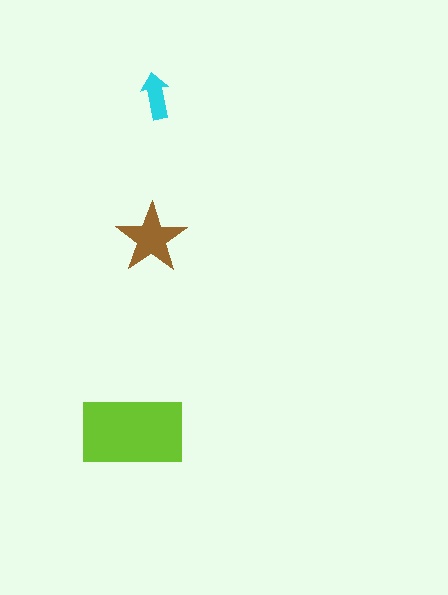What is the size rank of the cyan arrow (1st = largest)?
3rd.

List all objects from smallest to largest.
The cyan arrow, the brown star, the lime rectangle.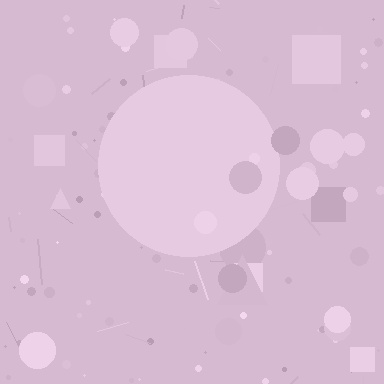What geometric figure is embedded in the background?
A circle is embedded in the background.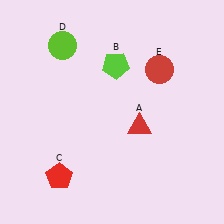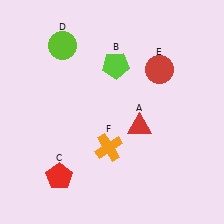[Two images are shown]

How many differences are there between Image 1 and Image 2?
There is 1 difference between the two images.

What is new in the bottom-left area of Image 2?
An orange cross (F) was added in the bottom-left area of Image 2.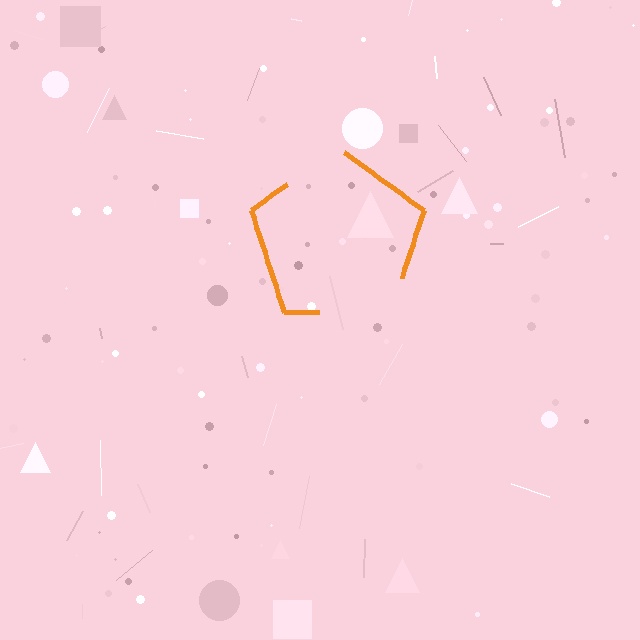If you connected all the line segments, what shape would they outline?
They would outline a pentagon.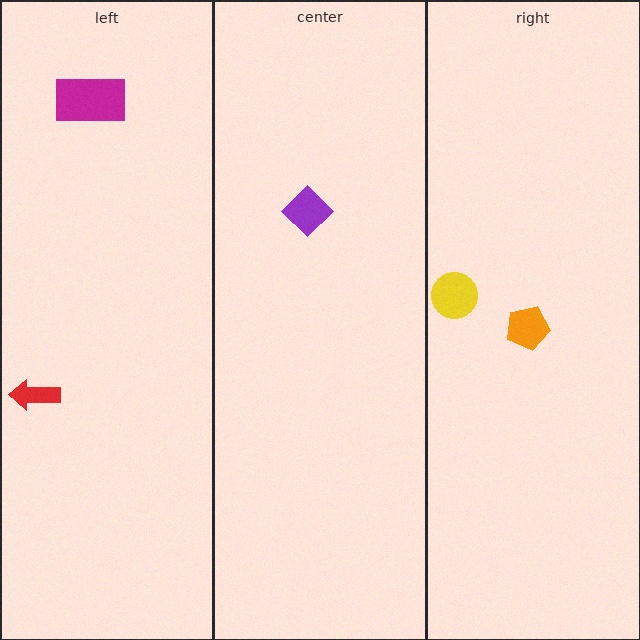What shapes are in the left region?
The magenta rectangle, the red arrow.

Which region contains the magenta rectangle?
The left region.